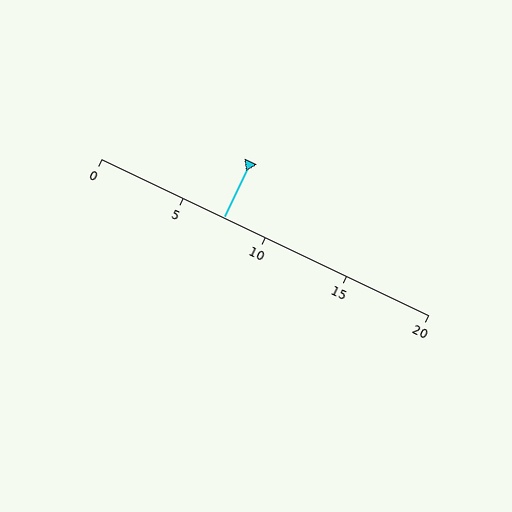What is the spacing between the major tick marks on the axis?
The major ticks are spaced 5 apart.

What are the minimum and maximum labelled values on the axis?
The axis runs from 0 to 20.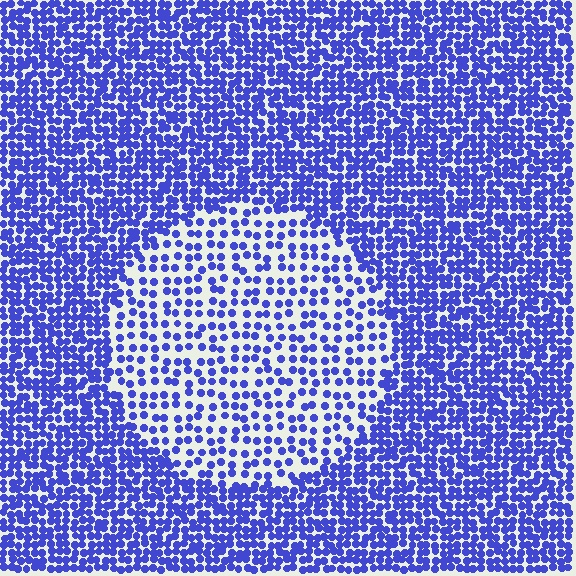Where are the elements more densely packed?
The elements are more densely packed outside the circle boundary.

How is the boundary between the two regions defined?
The boundary is defined by a change in element density (approximately 2.1x ratio). All elements are the same color, size, and shape.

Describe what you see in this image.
The image contains small blue elements arranged at two different densities. A circle-shaped region is visible where the elements are less densely packed than the surrounding area.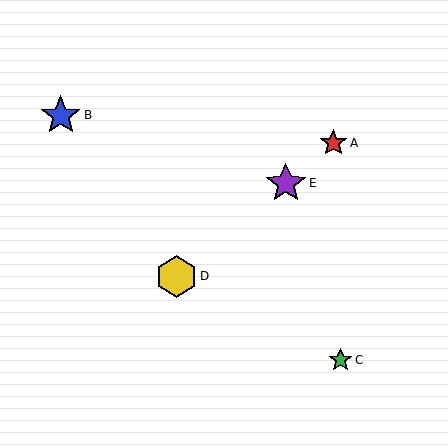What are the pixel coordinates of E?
Object E is at (286, 183).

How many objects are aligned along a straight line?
3 objects (A, D, E) are aligned along a straight line.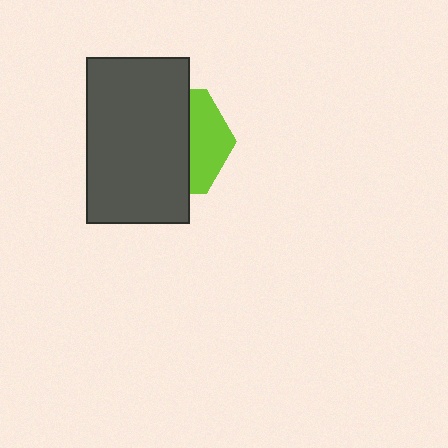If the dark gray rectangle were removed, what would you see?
You would see the complete lime hexagon.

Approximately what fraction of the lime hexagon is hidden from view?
Roughly 65% of the lime hexagon is hidden behind the dark gray rectangle.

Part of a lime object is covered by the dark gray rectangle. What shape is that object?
It is a hexagon.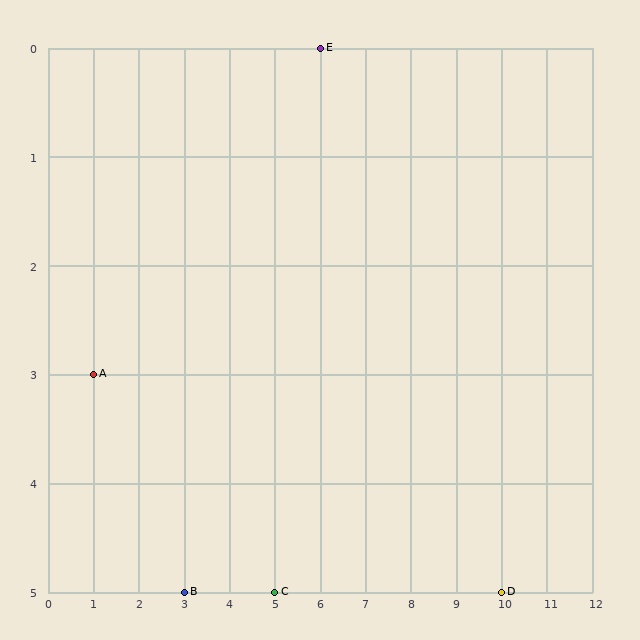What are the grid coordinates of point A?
Point A is at grid coordinates (1, 3).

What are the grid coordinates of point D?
Point D is at grid coordinates (10, 5).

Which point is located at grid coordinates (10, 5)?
Point D is at (10, 5).